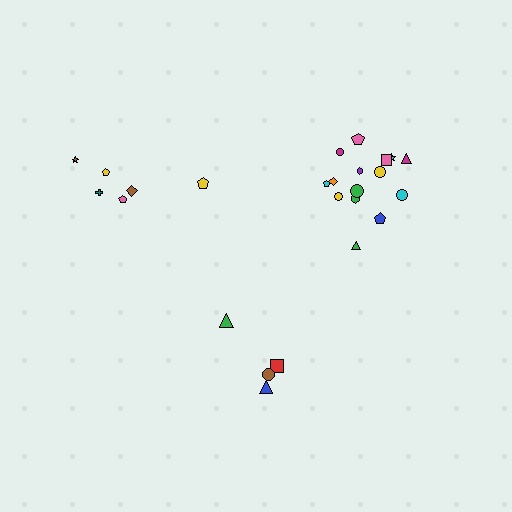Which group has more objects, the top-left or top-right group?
The top-right group.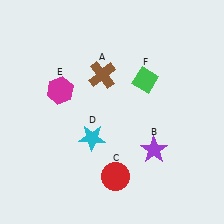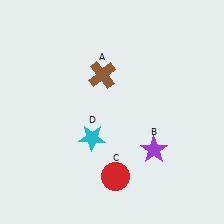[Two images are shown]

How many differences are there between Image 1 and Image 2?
There are 2 differences between the two images.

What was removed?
The green diamond (F), the magenta hexagon (E) were removed in Image 2.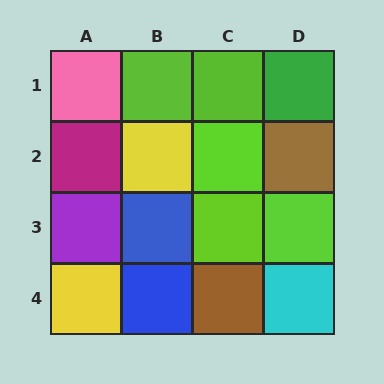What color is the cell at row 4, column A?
Yellow.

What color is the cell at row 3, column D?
Lime.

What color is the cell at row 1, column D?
Green.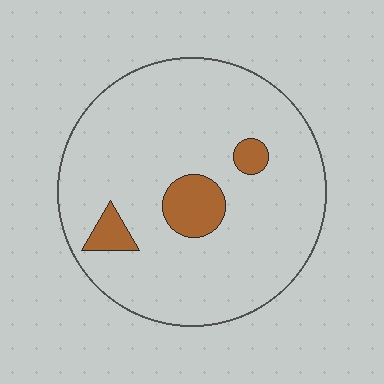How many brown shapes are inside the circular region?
3.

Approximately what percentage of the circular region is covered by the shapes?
Approximately 10%.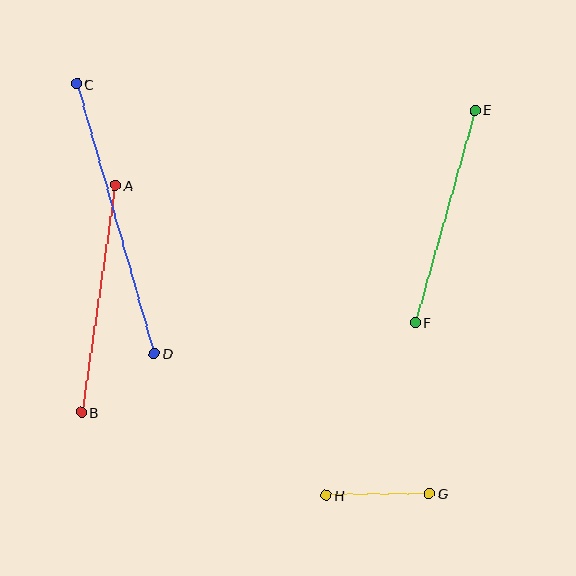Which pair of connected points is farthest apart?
Points C and D are farthest apart.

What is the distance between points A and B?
The distance is approximately 230 pixels.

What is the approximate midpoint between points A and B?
The midpoint is at approximately (98, 299) pixels.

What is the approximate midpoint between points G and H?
The midpoint is at approximately (378, 494) pixels.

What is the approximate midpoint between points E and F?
The midpoint is at approximately (445, 216) pixels.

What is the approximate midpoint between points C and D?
The midpoint is at approximately (115, 219) pixels.